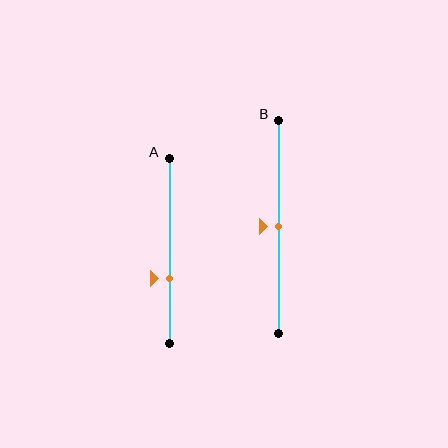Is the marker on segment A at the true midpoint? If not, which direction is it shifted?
No, the marker on segment A is shifted downward by about 15% of the segment length.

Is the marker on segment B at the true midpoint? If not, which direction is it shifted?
Yes, the marker on segment B is at the true midpoint.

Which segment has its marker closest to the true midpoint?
Segment B has its marker closest to the true midpoint.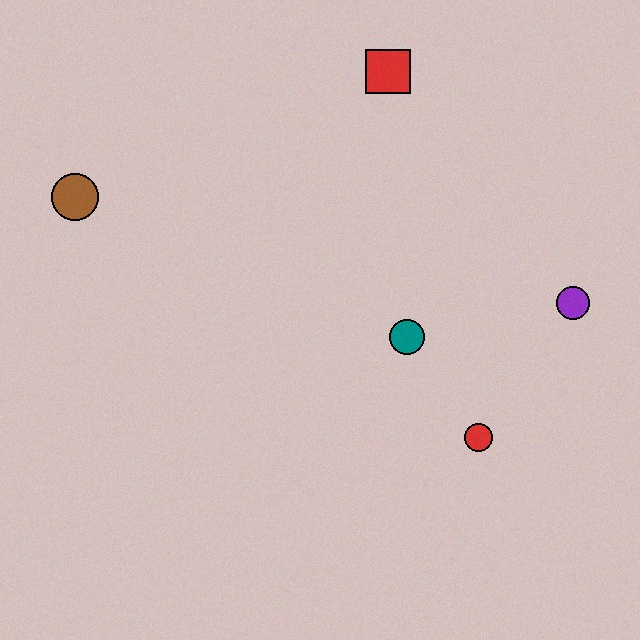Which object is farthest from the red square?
The red circle is farthest from the red square.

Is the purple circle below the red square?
Yes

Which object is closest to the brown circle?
The red square is closest to the brown circle.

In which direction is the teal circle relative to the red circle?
The teal circle is above the red circle.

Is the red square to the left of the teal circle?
Yes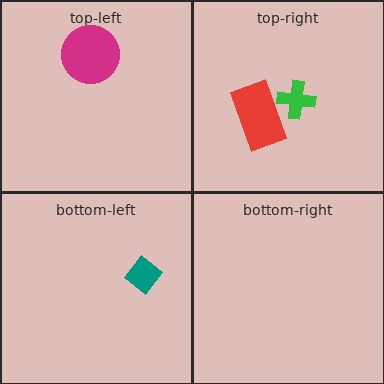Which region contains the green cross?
The top-right region.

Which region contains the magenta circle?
The top-left region.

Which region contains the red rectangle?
The top-right region.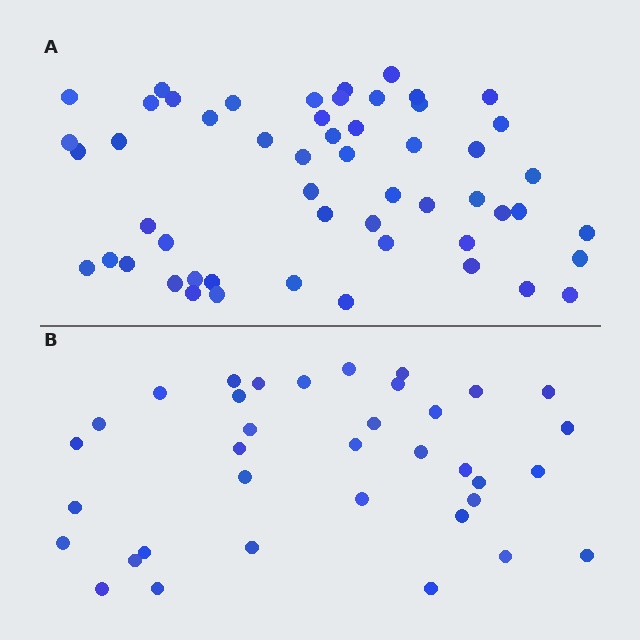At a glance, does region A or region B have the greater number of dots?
Region A (the top region) has more dots.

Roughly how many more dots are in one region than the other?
Region A has approximately 20 more dots than region B.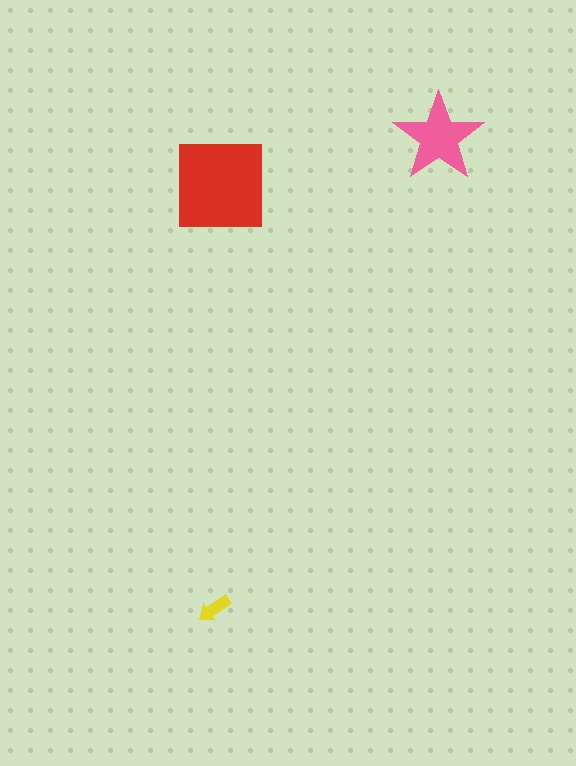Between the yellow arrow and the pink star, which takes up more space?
The pink star.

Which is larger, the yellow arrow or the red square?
The red square.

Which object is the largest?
The red square.